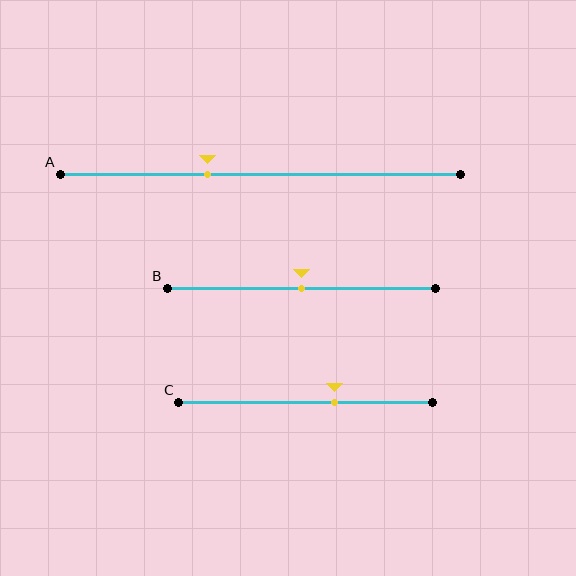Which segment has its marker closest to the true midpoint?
Segment B has its marker closest to the true midpoint.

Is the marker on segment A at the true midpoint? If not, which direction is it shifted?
No, the marker on segment A is shifted to the left by about 13% of the segment length.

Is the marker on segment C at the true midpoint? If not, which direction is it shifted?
No, the marker on segment C is shifted to the right by about 11% of the segment length.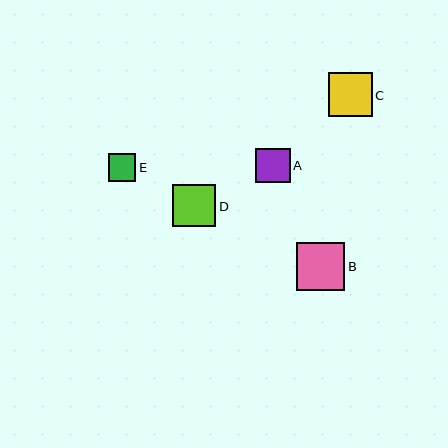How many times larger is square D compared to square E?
Square D is approximately 1.6 times the size of square E.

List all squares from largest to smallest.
From largest to smallest: B, C, D, A, E.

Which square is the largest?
Square B is the largest with a size of approximately 48 pixels.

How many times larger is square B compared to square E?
Square B is approximately 1.8 times the size of square E.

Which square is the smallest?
Square E is the smallest with a size of approximately 27 pixels.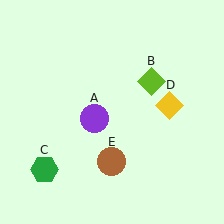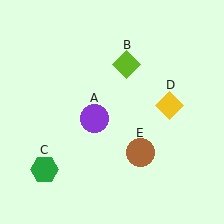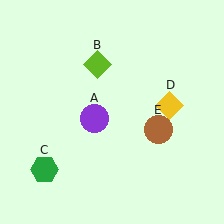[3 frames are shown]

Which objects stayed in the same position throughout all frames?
Purple circle (object A) and green hexagon (object C) and yellow diamond (object D) remained stationary.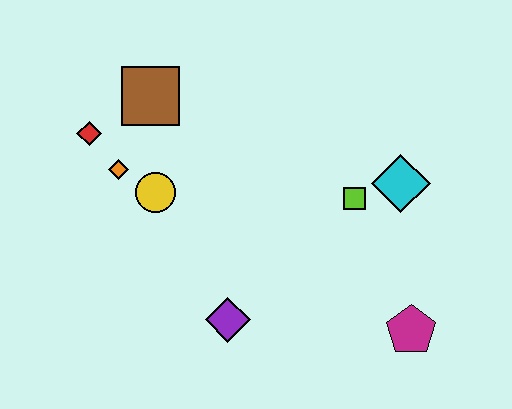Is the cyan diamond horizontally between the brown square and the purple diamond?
No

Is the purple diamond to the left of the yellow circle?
No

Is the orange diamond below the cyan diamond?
No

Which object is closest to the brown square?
The red diamond is closest to the brown square.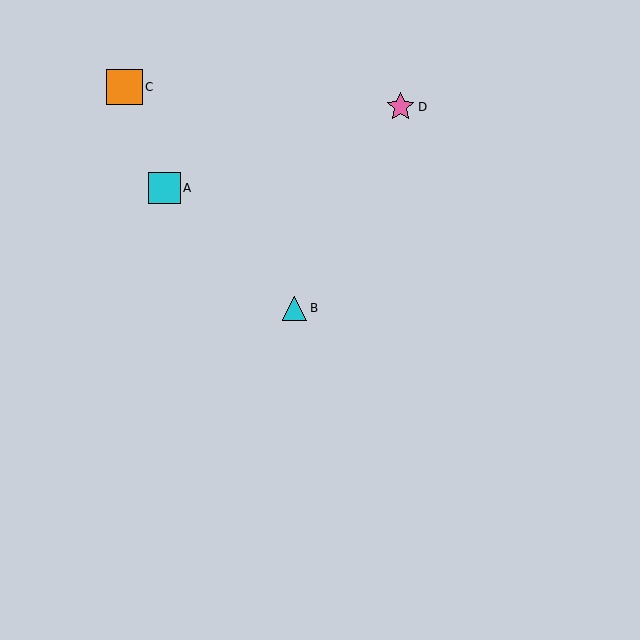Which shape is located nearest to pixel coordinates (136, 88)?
The orange square (labeled C) at (125, 87) is nearest to that location.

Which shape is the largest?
The orange square (labeled C) is the largest.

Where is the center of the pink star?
The center of the pink star is at (401, 107).